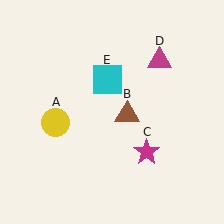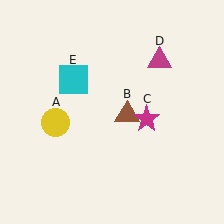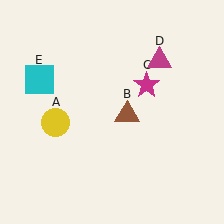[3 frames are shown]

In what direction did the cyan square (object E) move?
The cyan square (object E) moved left.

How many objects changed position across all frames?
2 objects changed position: magenta star (object C), cyan square (object E).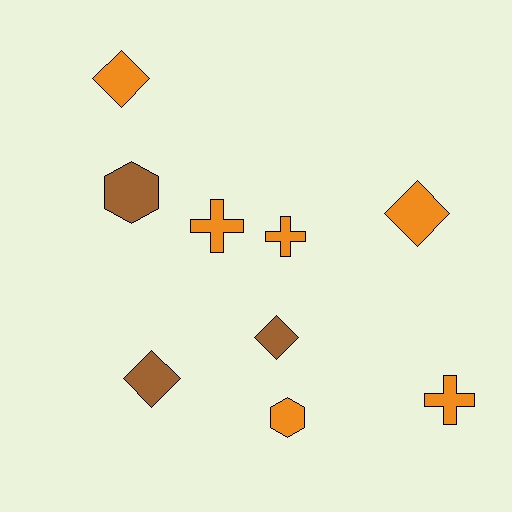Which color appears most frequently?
Orange, with 6 objects.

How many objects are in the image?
There are 9 objects.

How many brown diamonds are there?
There are 2 brown diamonds.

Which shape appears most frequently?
Diamond, with 4 objects.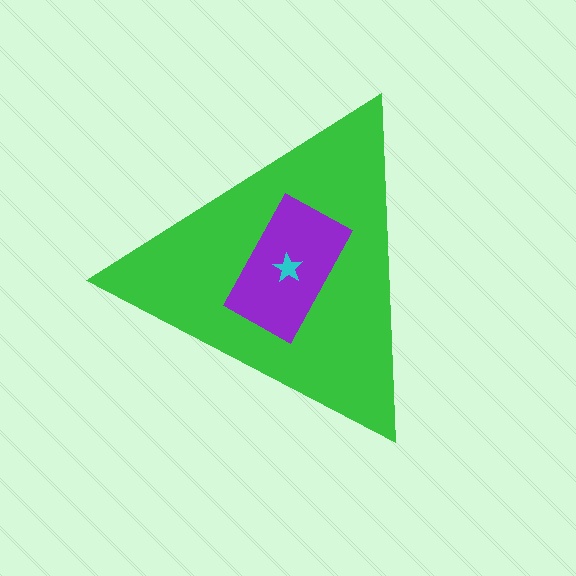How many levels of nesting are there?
3.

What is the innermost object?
The cyan star.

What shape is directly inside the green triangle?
The purple rectangle.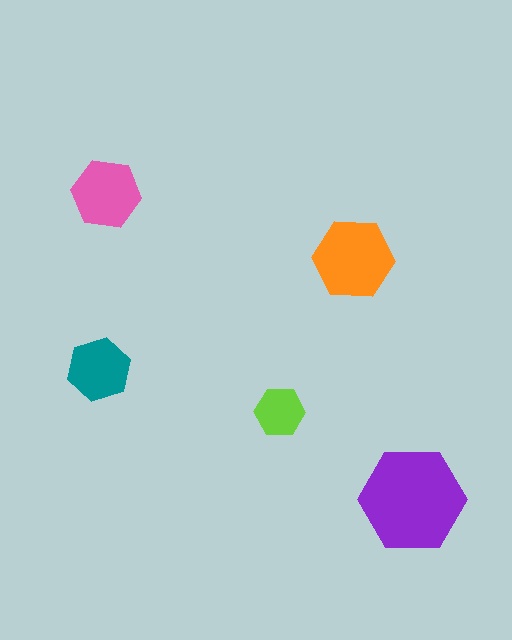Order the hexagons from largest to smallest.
the purple one, the orange one, the pink one, the teal one, the lime one.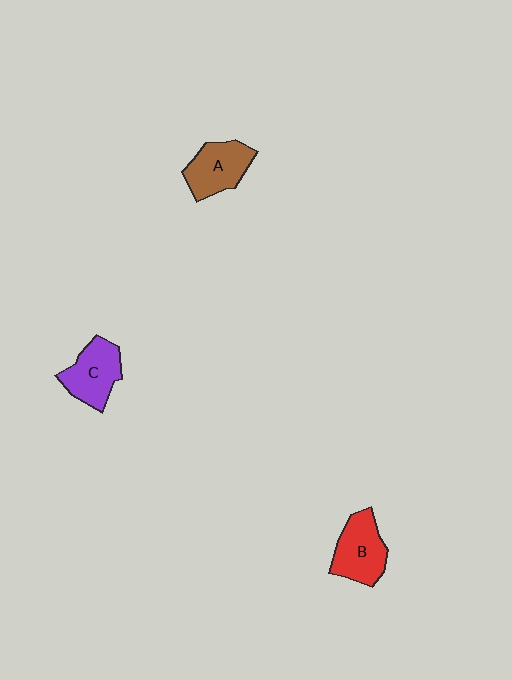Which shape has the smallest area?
Shape A (brown).